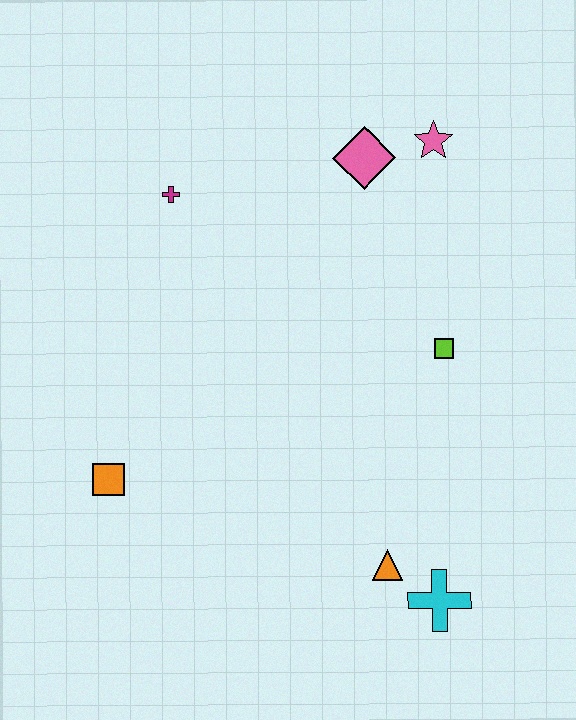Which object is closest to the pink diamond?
The pink star is closest to the pink diamond.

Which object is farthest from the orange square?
The pink star is farthest from the orange square.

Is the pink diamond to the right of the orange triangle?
No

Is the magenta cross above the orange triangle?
Yes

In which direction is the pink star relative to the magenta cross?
The pink star is to the right of the magenta cross.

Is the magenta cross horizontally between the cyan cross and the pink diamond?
No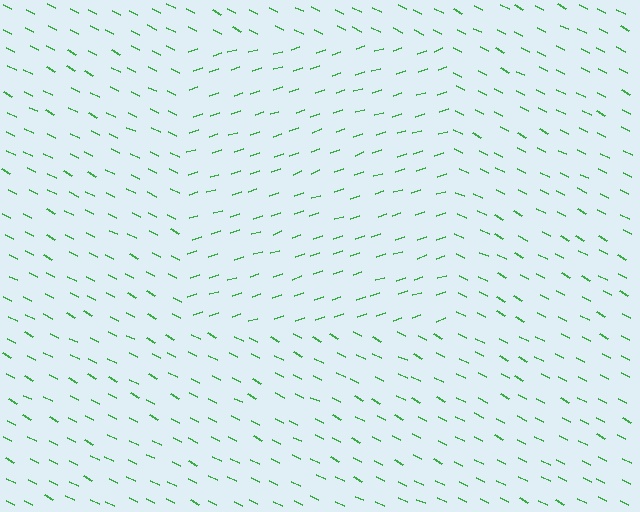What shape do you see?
I see a rectangle.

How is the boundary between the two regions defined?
The boundary is defined purely by a change in line orientation (approximately 45 degrees difference). All lines are the same color and thickness.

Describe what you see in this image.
The image is filled with small green line segments. A rectangle region in the image has lines oriented differently from the surrounding lines, creating a visible texture boundary.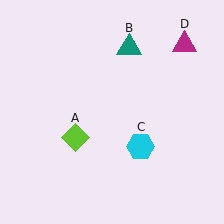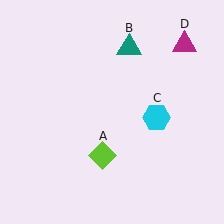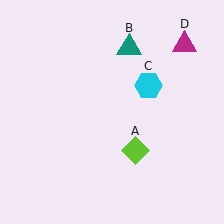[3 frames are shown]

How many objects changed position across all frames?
2 objects changed position: lime diamond (object A), cyan hexagon (object C).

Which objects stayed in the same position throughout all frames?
Teal triangle (object B) and magenta triangle (object D) remained stationary.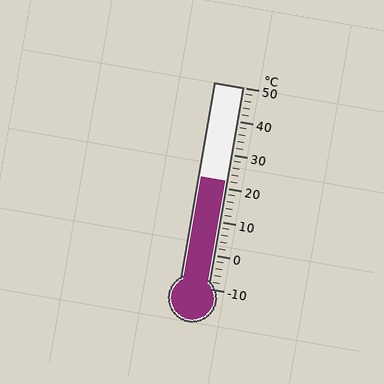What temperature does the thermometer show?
The thermometer shows approximately 22°C.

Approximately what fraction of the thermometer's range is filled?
The thermometer is filled to approximately 55% of its range.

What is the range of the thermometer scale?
The thermometer scale ranges from -10°C to 50°C.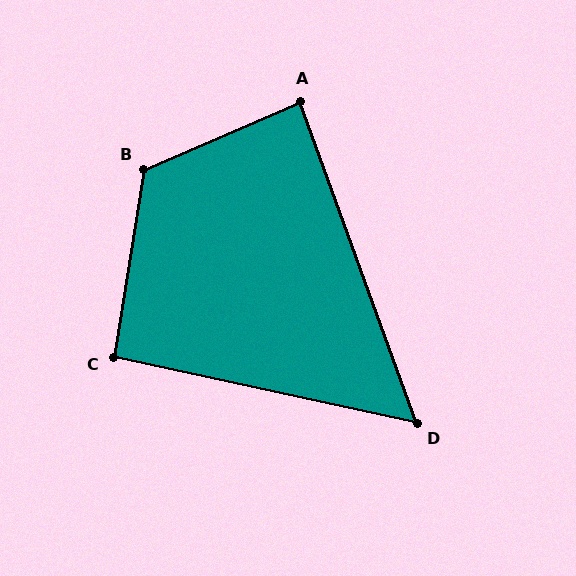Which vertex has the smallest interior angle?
D, at approximately 58 degrees.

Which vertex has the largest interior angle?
B, at approximately 122 degrees.